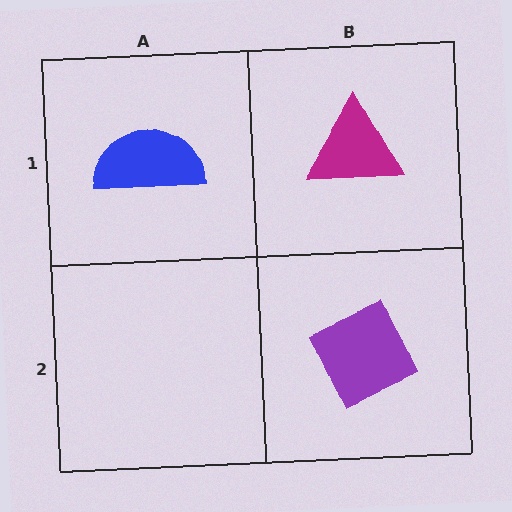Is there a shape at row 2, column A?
No, that cell is empty.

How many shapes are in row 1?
2 shapes.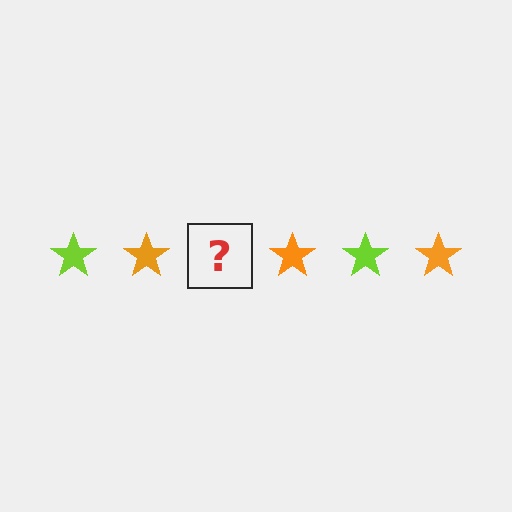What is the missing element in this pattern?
The missing element is a lime star.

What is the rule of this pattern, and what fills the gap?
The rule is that the pattern cycles through lime, orange stars. The gap should be filled with a lime star.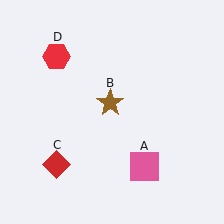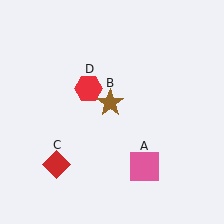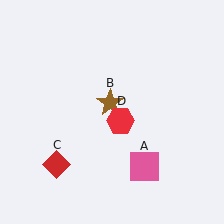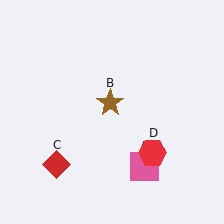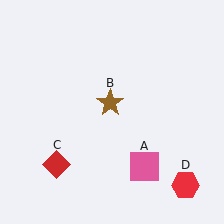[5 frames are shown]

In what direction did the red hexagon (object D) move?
The red hexagon (object D) moved down and to the right.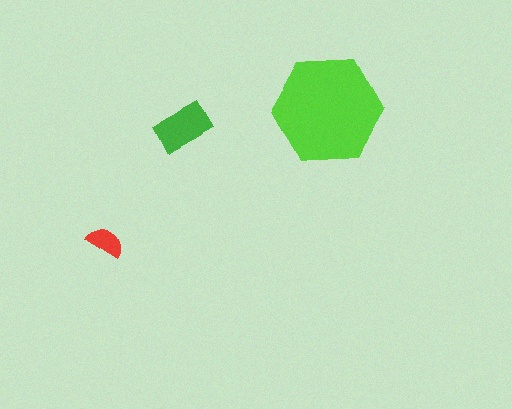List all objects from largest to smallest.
The lime hexagon, the green rectangle, the red semicircle.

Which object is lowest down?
The red semicircle is bottommost.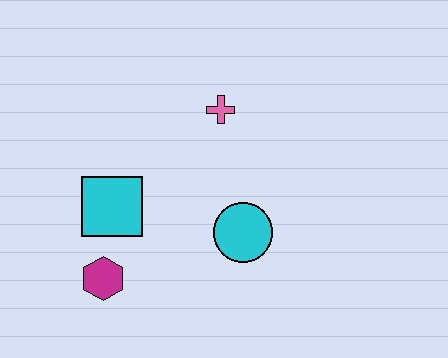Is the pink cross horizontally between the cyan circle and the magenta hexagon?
Yes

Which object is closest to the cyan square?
The magenta hexagon is closest to the cyan square.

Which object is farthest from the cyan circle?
The magenta hexagon is farthest from the cyan circle.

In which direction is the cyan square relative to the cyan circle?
The cyan square is to the left of the cyan circle.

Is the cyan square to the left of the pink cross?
Yes